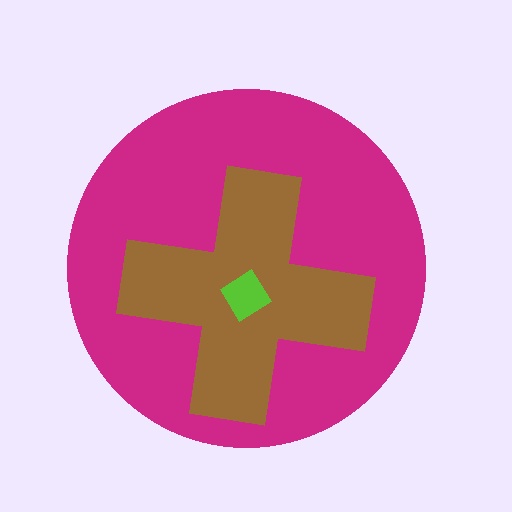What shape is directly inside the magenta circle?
The brown cross.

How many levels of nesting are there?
3.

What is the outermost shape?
The magenta circle.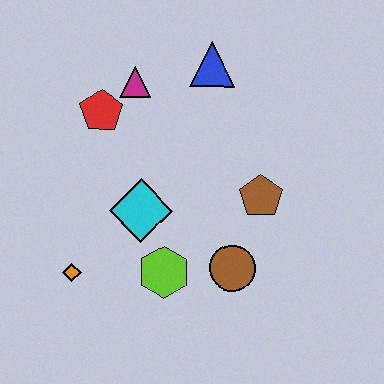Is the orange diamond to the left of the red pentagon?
Yes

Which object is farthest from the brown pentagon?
The orange diamond is farthest from the brown pentagon.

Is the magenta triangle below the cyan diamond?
No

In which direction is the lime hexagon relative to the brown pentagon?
The lime hexagon is to the left of the brown pentagon.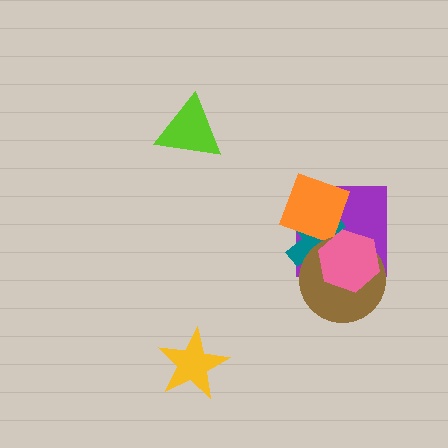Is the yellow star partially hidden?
No, no other shape covers it.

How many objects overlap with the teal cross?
4 objects overlap with the teal cross.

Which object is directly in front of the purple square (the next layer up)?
The teal cross is directly in front of the purple square.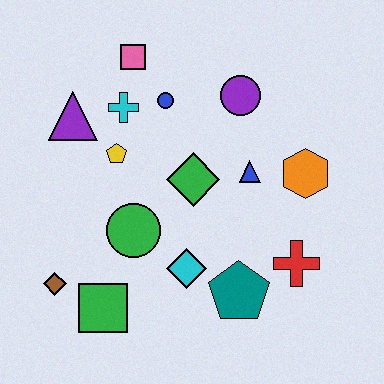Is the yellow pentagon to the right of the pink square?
No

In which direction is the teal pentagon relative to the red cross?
The teal pentagon is to the left of the red cross.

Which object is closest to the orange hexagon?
The blue triangle is closest to the orange hexagon.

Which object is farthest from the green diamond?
The brown diamond is farthest from the green diamond.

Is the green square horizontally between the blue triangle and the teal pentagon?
No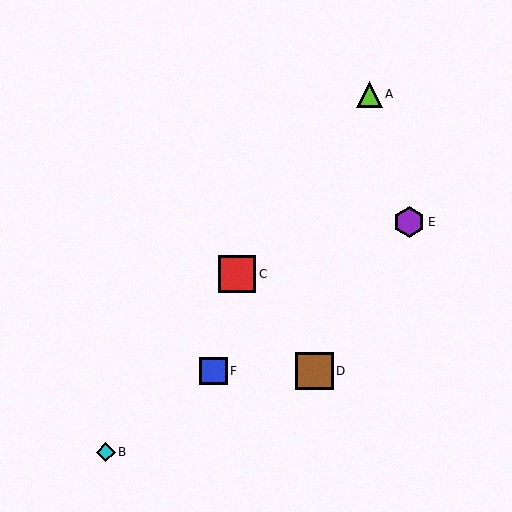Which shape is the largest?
The brown square (labeled D) is the largest.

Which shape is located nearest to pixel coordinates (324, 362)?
The brown square (labeled D) at (315, 371) is nearest to that location.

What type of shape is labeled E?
Shape E is a purple hexagon.